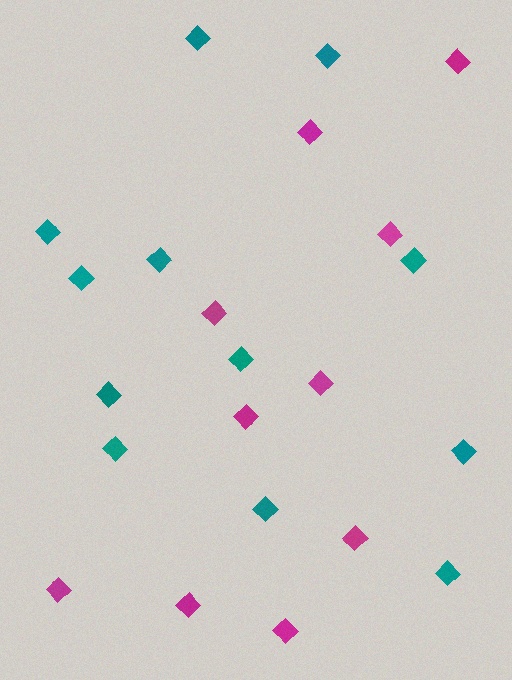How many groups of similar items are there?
There are 2 groups: one group of teal diamonds (12) and one group of magenta diamonds (10).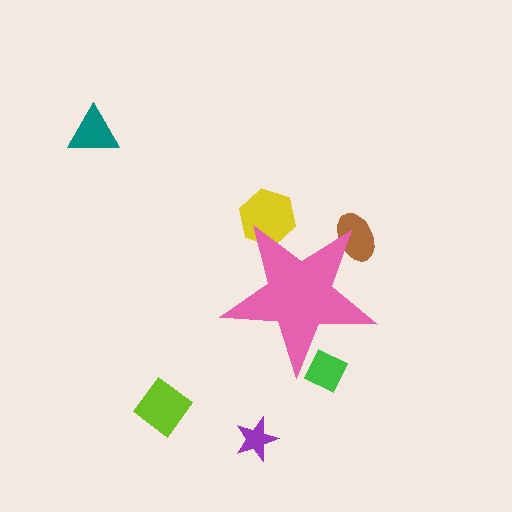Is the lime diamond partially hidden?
No, the lime diamond is fully visible.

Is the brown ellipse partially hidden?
Yes, the brown ellipse is partially hidden behind the pink star.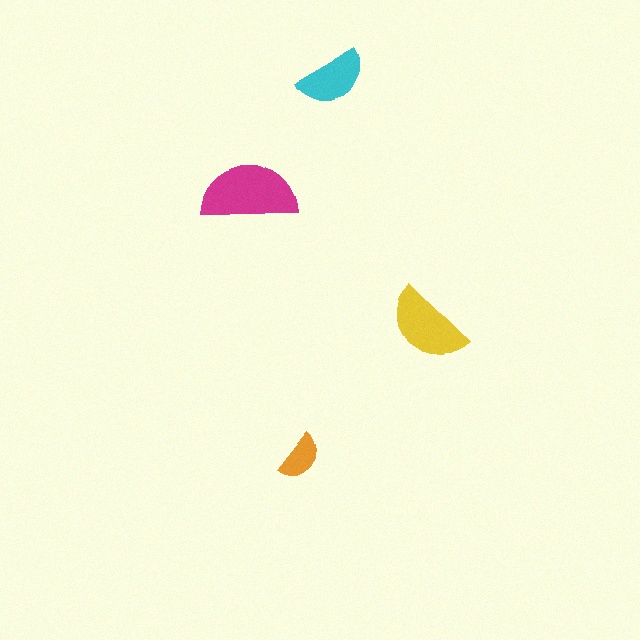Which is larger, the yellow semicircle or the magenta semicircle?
The magenta one.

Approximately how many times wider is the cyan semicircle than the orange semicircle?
About 1.5 times wider.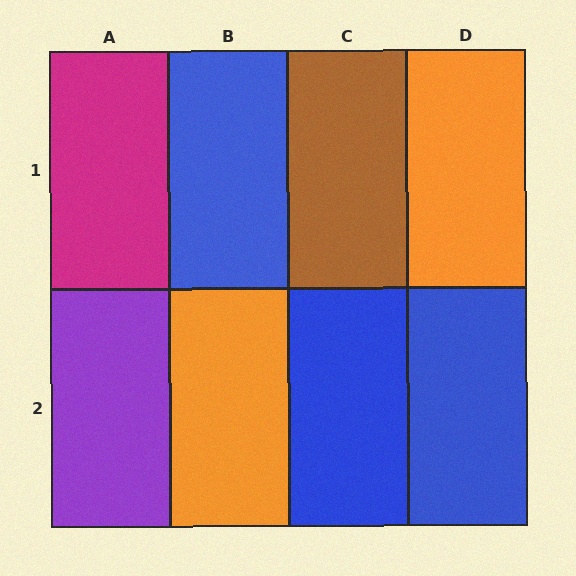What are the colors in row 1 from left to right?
Magenta, blue, brown, orange.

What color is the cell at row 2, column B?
Orange.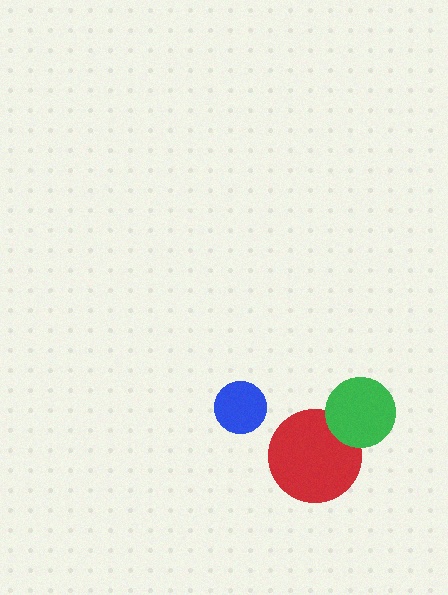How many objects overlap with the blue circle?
0 objects overlap with the blue circle.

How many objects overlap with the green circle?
1 object overlaps with the green circle.